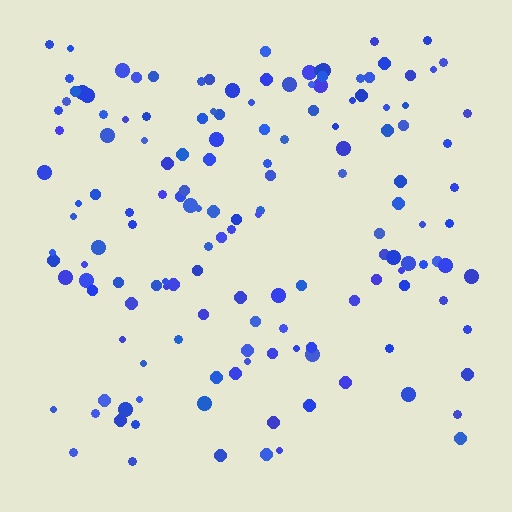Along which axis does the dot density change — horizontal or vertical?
Vertical.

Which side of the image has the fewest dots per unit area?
The bottom.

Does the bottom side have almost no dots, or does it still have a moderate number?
Still a moderate number, just noticeably fewer than the top.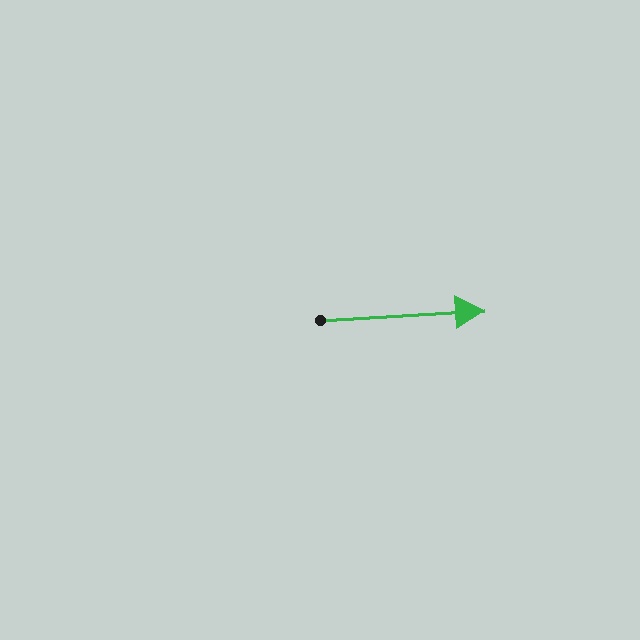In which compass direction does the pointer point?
East.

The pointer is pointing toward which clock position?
Roughly 3 o'clock.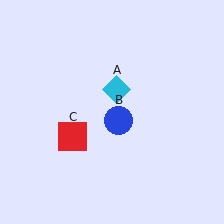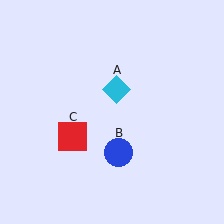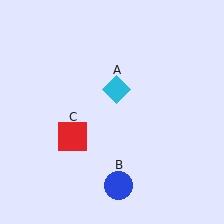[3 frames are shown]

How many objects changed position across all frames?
1 object changed position: blue circle (object B).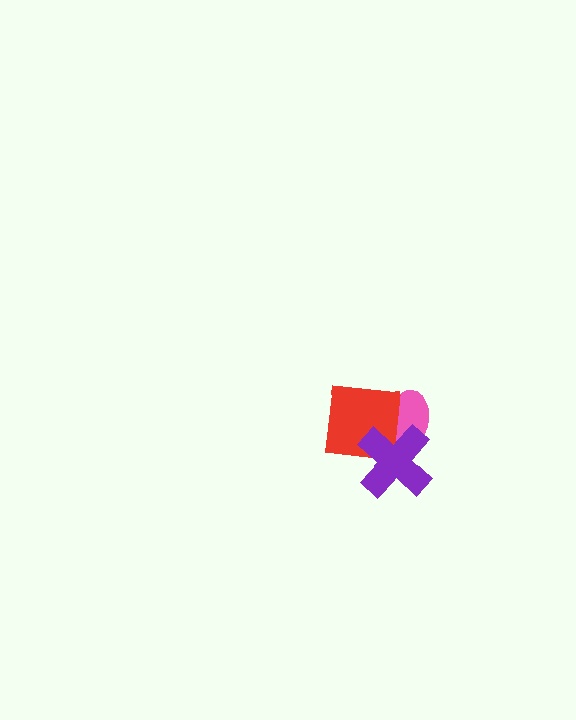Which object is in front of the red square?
The purple cross is in front of the red square.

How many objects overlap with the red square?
2 objects overlap with the red square.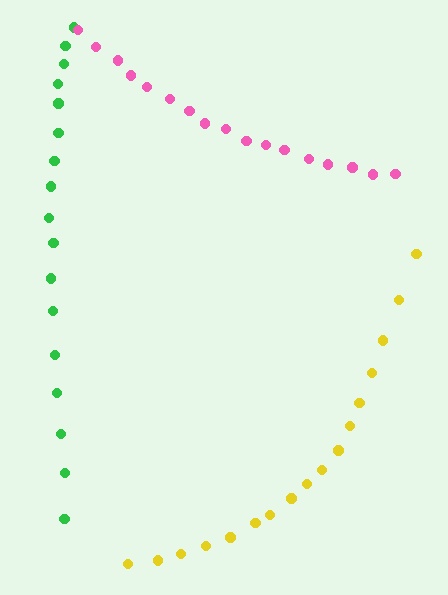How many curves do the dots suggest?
There are 3 distinct paths.